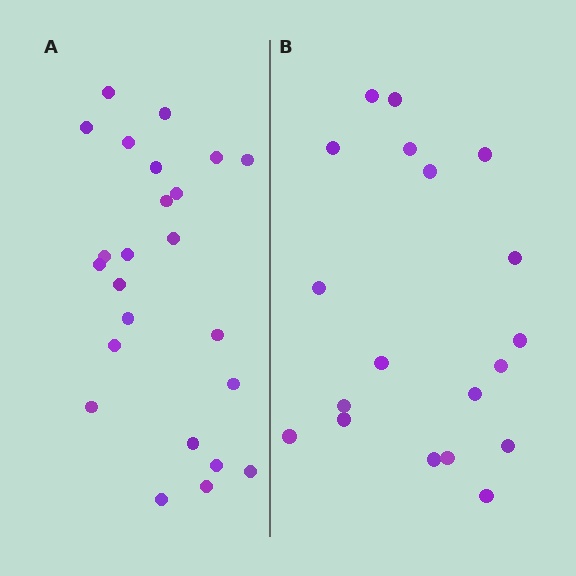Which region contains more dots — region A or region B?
Region A (the left region) has more dots.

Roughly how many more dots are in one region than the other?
Region A has about 5 more dots than region B.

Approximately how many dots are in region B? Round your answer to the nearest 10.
About 20 dots. (The exact count is 19, which rounds to 20.)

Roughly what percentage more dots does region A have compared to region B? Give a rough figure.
About 25% more.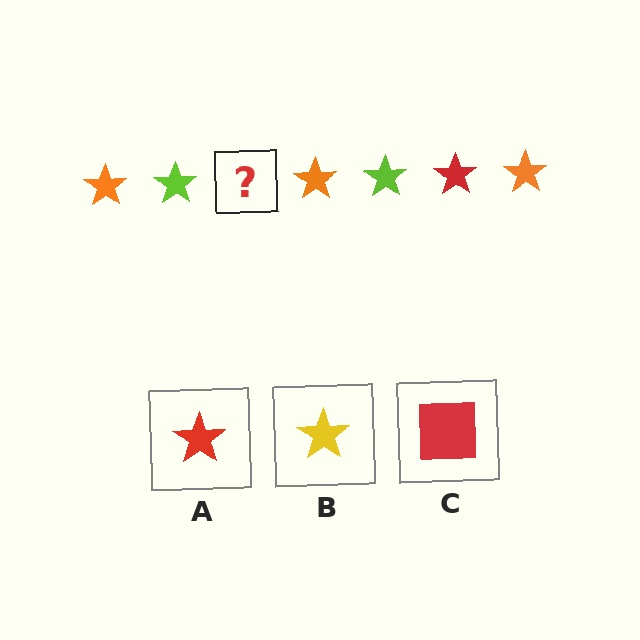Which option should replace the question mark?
Option A.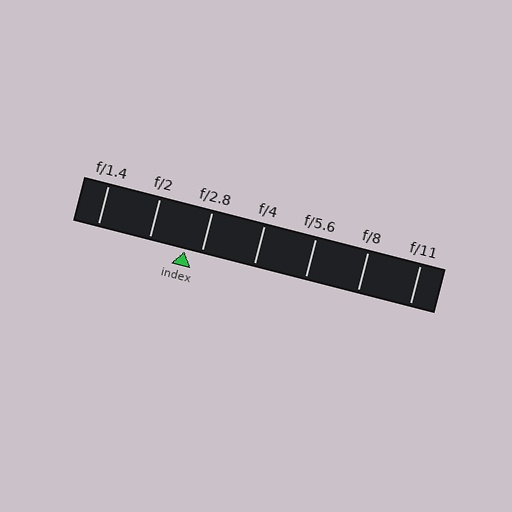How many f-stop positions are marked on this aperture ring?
There are 7 f-stop positions marked.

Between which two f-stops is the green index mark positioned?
The index mark is between f/2 and f/2.8.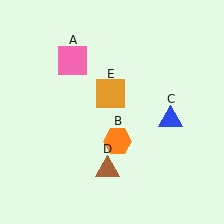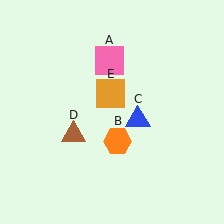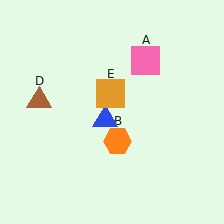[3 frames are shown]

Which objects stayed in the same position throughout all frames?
Orange hexagon (object B) and orange square (object E) remained stationary.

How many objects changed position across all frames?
3 objects changed position: pink square (object A), blue triangle (object C), brown triangle (object D).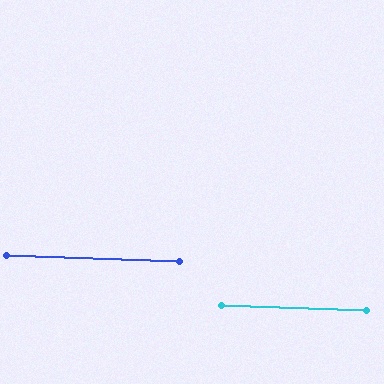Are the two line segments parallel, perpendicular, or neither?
Parallel — their directions differ by only 0.1°.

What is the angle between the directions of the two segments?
Approximately 0 degrees.